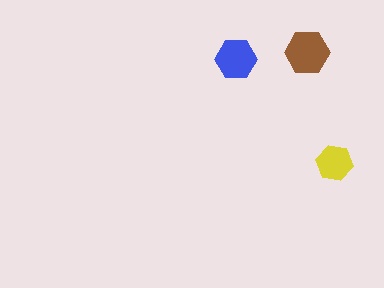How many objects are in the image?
There are 3 objects in the image.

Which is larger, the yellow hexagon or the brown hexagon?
The brown one.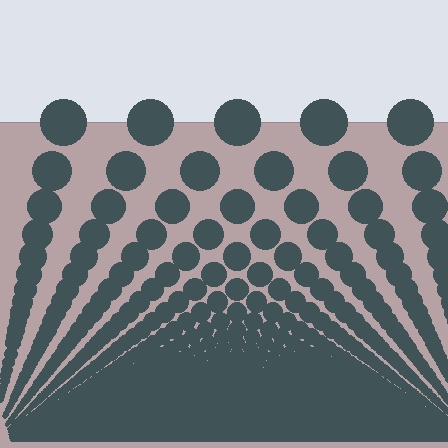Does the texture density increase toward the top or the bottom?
Density increases toward the bottom.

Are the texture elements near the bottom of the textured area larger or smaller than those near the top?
Smaller. The gradient is inverted — elements near the bottom are smaller and denser.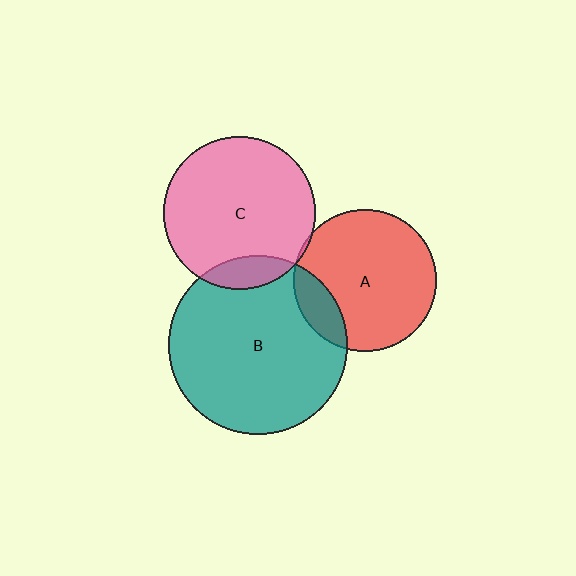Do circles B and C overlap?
Yes.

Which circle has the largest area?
Circle B (teal).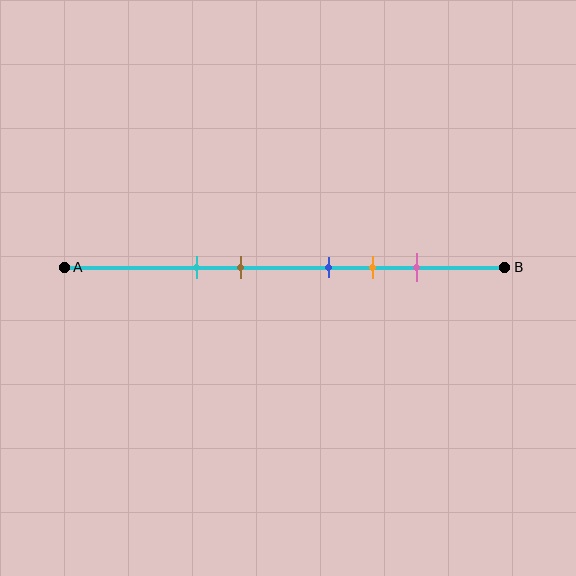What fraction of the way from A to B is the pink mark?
The pink mark is approximately 80% (0.8) of the way from A to B.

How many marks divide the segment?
There are 5 marks dividing the segment.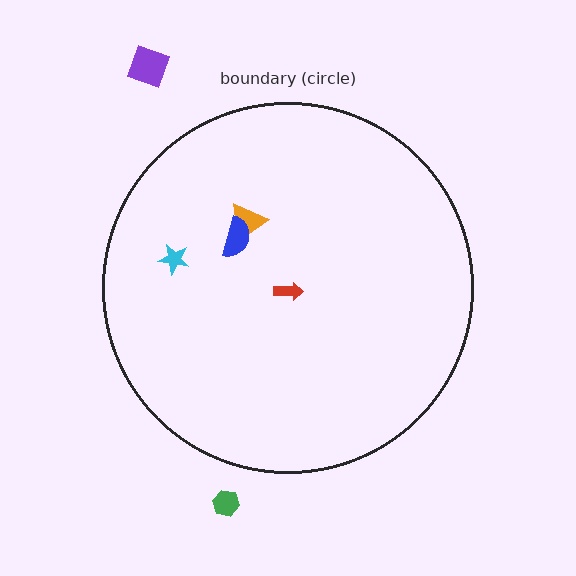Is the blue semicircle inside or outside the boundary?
Inside.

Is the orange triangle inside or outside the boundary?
Inside.